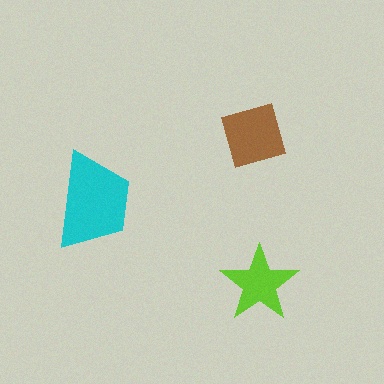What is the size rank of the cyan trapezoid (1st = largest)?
1st.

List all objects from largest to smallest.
The cyan trapezoid, the brown square, the lime star.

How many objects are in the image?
There are 3 objects in the image.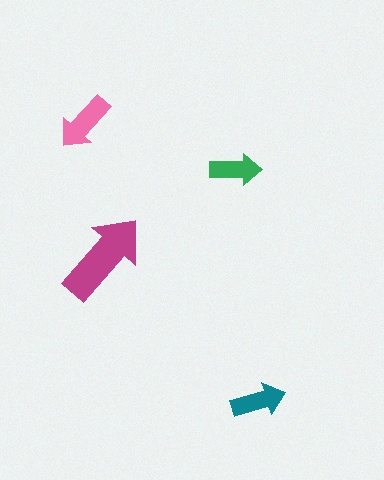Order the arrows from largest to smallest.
the magenta one, the pink one, the teal one, the green one.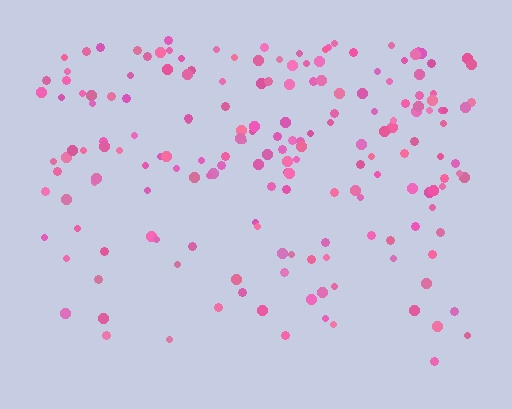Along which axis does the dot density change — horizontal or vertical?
Vertical.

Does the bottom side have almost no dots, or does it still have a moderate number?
Still a moderate number, just noticeably fewer than the top.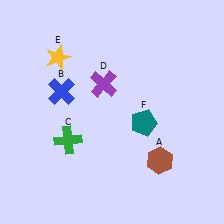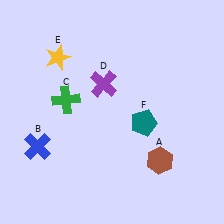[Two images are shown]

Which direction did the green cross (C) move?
The green cross (C) moved up.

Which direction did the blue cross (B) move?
The blue cross (B) moved down.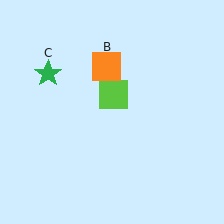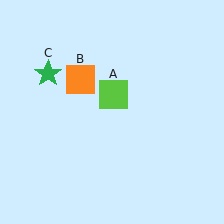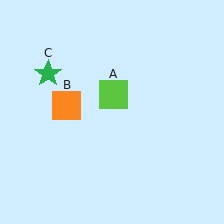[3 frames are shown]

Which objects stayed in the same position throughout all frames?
Lime square (object A) and green star (object C) remained stationary.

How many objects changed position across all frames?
1 object changed position: orange square (object B).